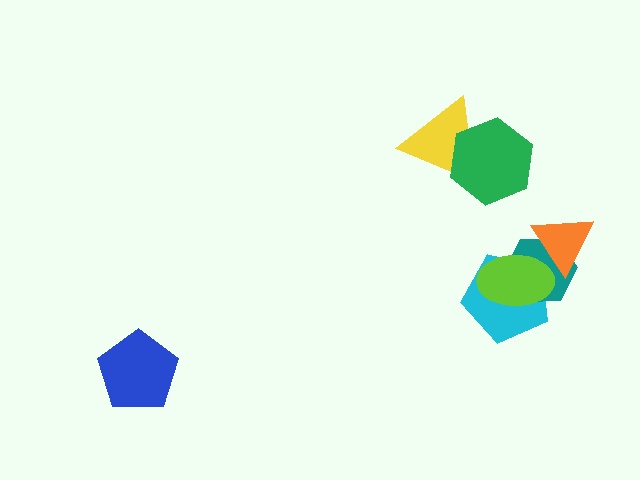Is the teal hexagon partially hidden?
Yes, it is partially covered by another shape.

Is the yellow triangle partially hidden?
Yes, it is partially covered by another shape.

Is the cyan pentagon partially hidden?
Yes, it is partially covered by another shape.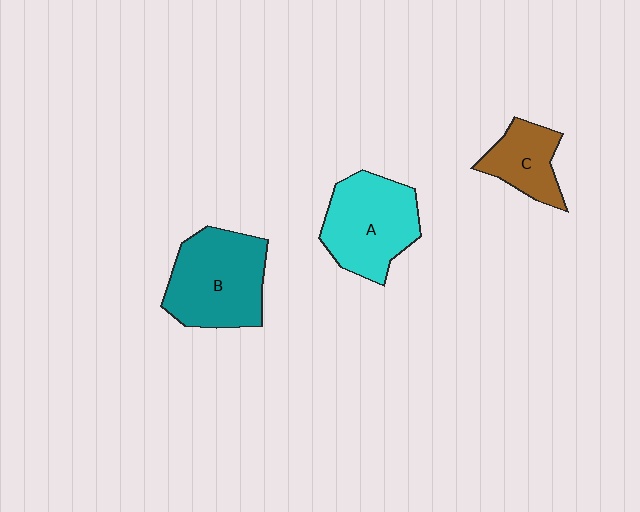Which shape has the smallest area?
Shape C (brown).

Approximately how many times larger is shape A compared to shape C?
Approximately 1.7 times.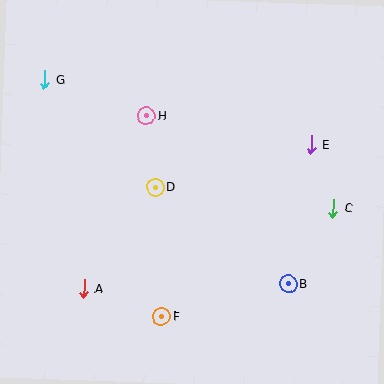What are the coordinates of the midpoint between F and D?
The midpoint between F and D is at (158, 251).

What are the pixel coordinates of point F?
Point F is at (161, 316).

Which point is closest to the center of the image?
Point D at (155, 187) is closest to the center.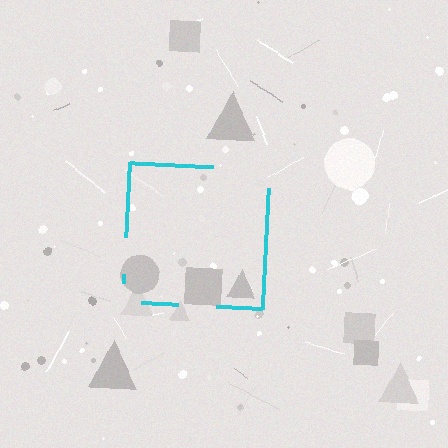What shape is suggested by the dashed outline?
The dashed outline suggests a square.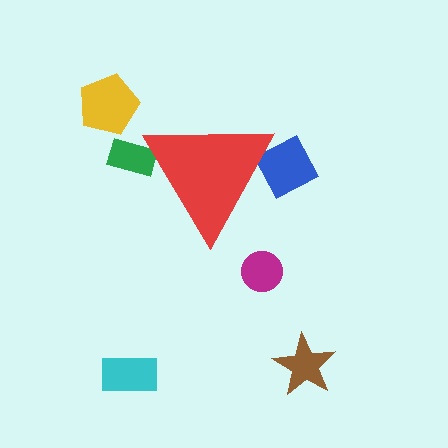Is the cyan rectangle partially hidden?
No, the cyan rectangle is fully visible.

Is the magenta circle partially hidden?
No, the magenta circle is fully visible.